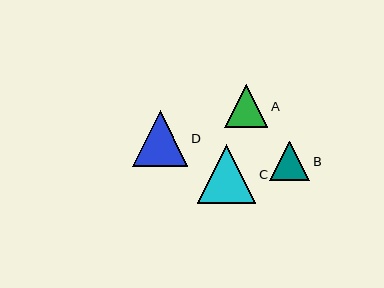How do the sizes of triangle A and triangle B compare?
Triangle A and triangle B are approximately the same size.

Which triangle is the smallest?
Triangle B is the smallest with a size of approximately 40 pixels.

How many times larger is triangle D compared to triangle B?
Triangle D is approximately 1.4 times the size of triangle B.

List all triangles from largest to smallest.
From largest to smallest: C, D, A, B.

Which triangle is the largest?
Triangle C is the largest with a size of approximately 59 pixels.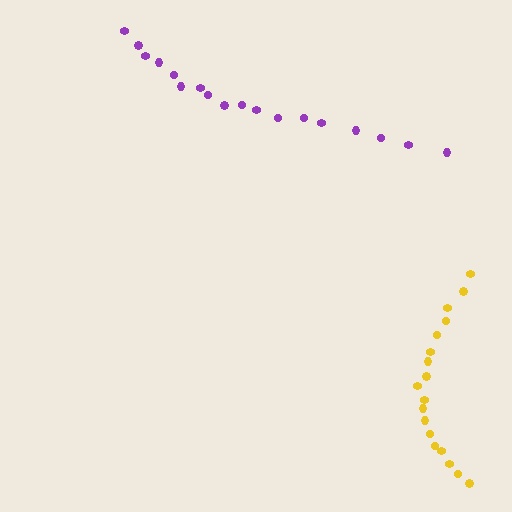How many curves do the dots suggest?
There are 2 distinct paths.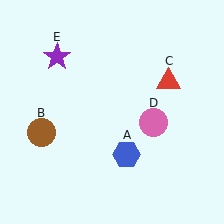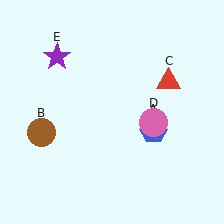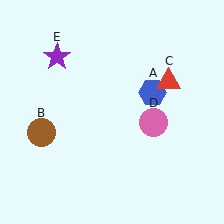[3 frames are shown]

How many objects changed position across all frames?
1 object changed position: blue hexagon (object A).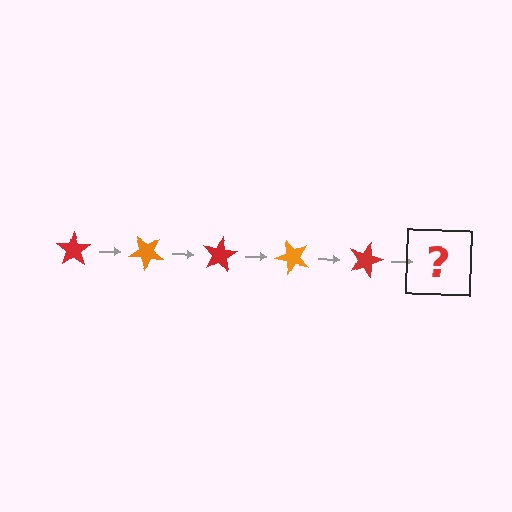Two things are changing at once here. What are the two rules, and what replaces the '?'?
The two rules are that it rotates 40 degrees each step and the color cycles through red and orange. The '?' should be an orange star, rotated 200 degrees from the start.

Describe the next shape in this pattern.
It should be an orange star, rotated 200 degrees from the start.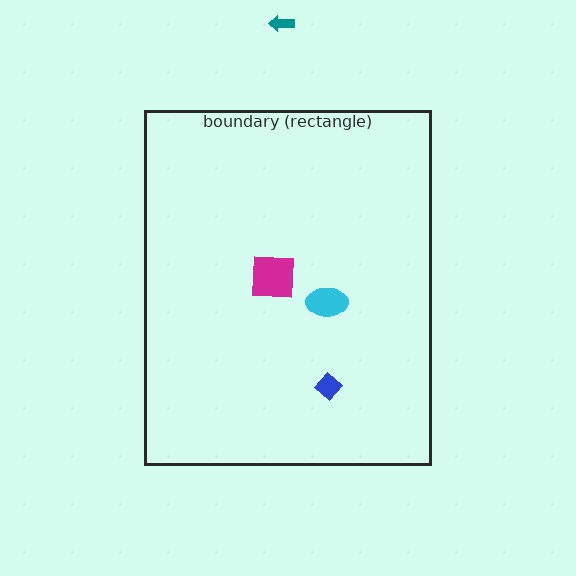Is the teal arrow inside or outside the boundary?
Outside.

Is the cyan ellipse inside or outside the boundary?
Inside.